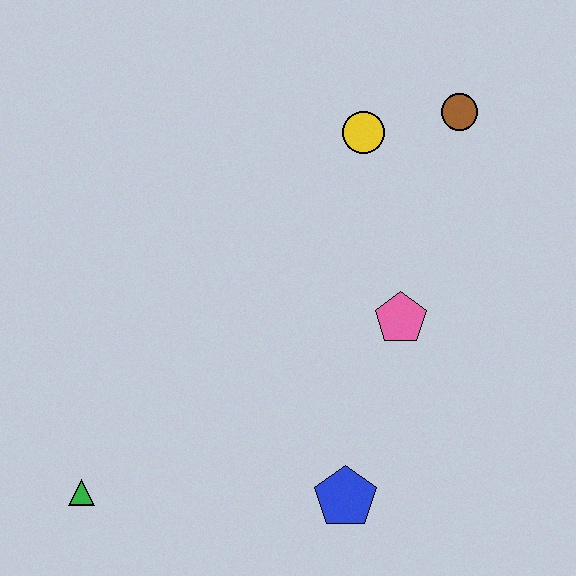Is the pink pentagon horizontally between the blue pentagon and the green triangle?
No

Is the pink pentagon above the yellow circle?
No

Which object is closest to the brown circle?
The yellow circle is closest to the brown circle.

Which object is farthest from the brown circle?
The green triangle is farthest from the brown circle.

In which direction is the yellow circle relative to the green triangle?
The yellow circle is above the green triangle.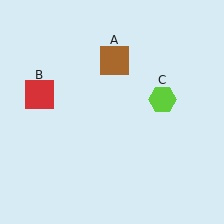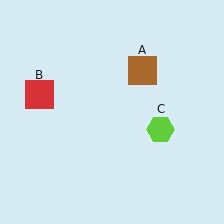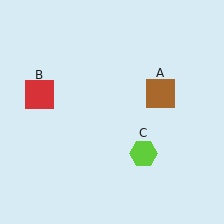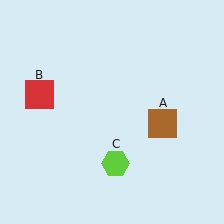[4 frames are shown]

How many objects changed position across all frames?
2 objects changed position: brown square (object A), lime hexagon (object C).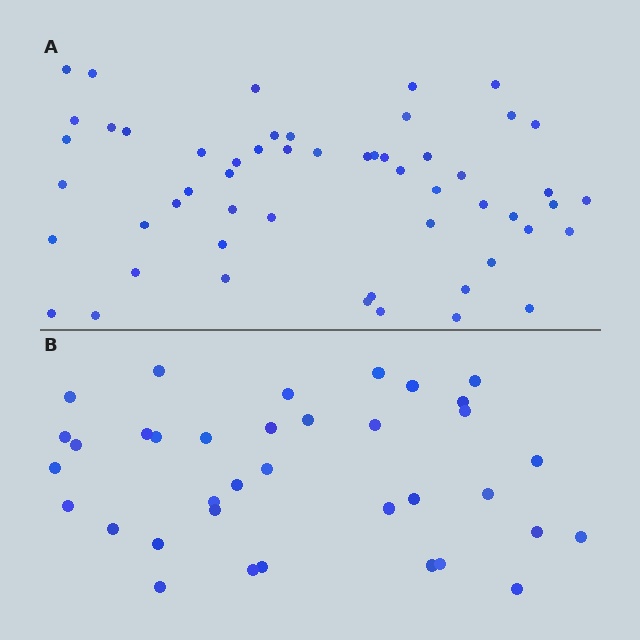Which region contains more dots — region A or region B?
Region A (the top region) has more dots.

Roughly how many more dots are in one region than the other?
Region A has approximately 20 more dots than region B.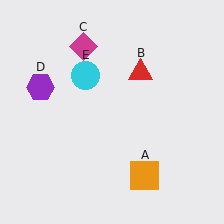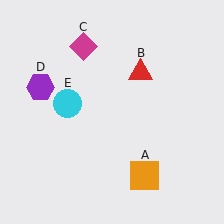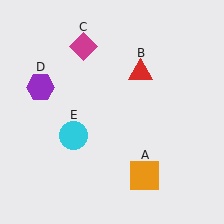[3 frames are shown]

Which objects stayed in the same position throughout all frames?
Orange square (object A) and red triangle (object B) and magenta diamond (object C) and purple hexagon (object D) remained stationary.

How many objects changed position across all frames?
1 object changed position: cyan circle (object E).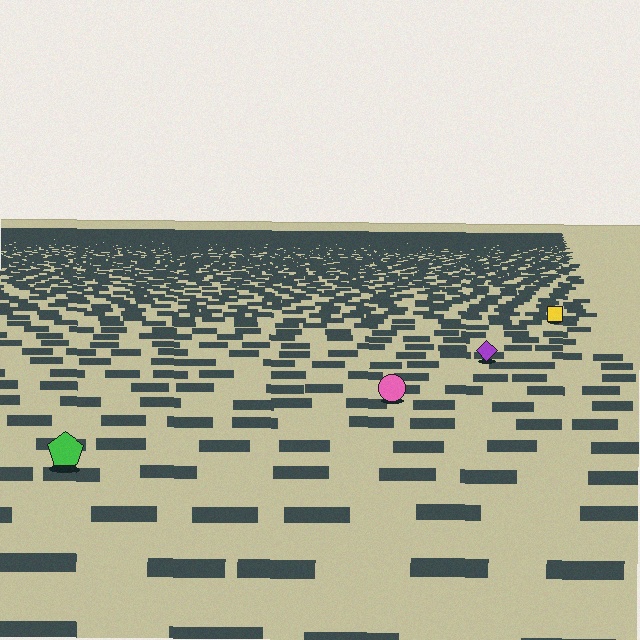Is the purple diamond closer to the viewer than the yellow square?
Yes. The purple diamond is closer — you can tell from the texture gradient: the ground texture is coarser near it.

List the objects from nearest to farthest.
From nearest to farthest: the green pentagon, the pink circle, the purple diamond, the yellow square.